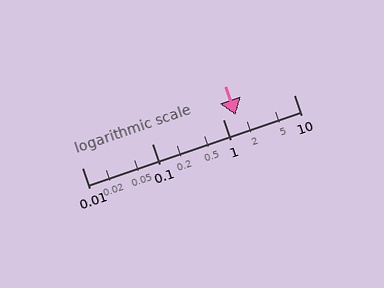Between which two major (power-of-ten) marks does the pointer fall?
The pointer is between 1 and 10.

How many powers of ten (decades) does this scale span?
The scale spans 3 decades, from 0.01 to 10.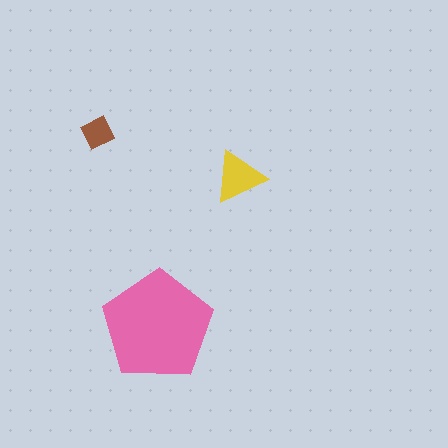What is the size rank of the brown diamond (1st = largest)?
3rd.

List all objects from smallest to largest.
The brown diamond, the yellow triangle, the pink pentagon.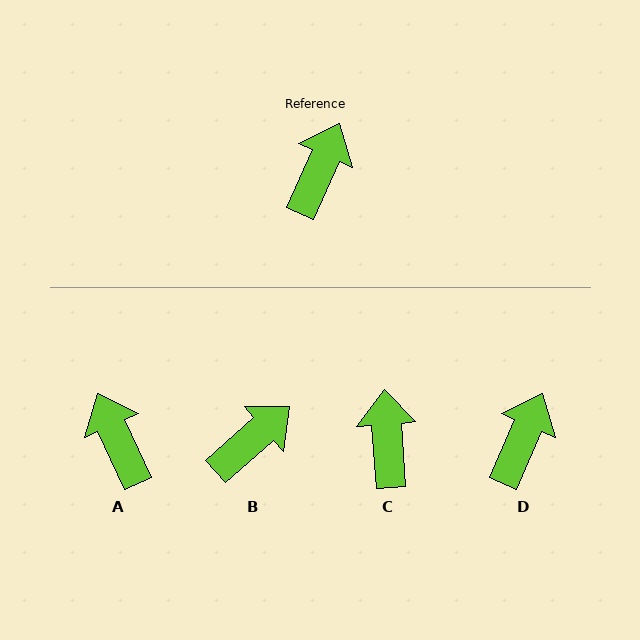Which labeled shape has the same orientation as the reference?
D.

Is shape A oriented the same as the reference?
No, it is off by about 48 degrees.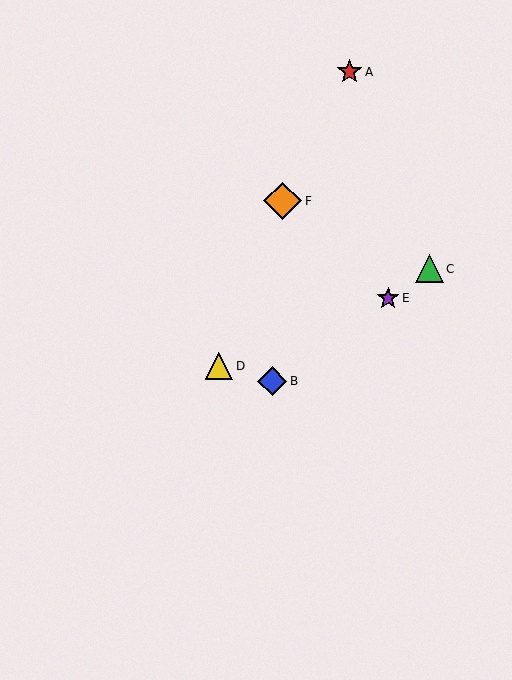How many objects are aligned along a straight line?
3 objects (B, C, E) are aligned along a straight line.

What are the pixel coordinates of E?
Object E is at (388, 298).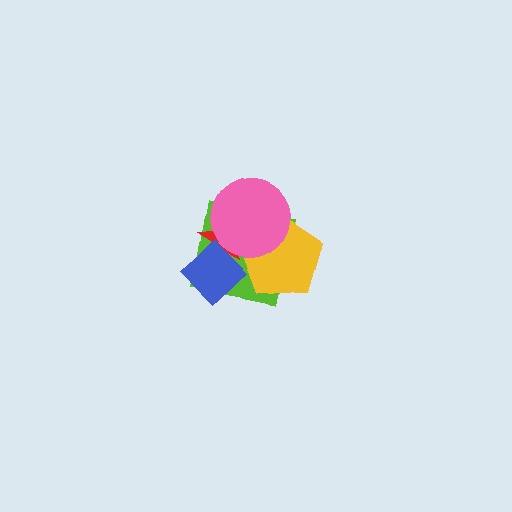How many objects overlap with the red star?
4 objects overlap with the red star.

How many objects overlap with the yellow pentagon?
3 objects overlap with the yellow pentagon.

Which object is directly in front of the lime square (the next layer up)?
The red star is directly in front of the lime square.